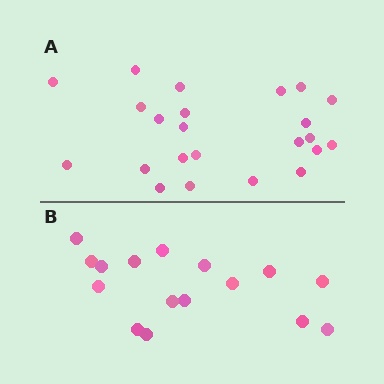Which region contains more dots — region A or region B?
Region A (the top region) has more dots.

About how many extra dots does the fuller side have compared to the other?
Region A has roughly 8 or so more dots than region B.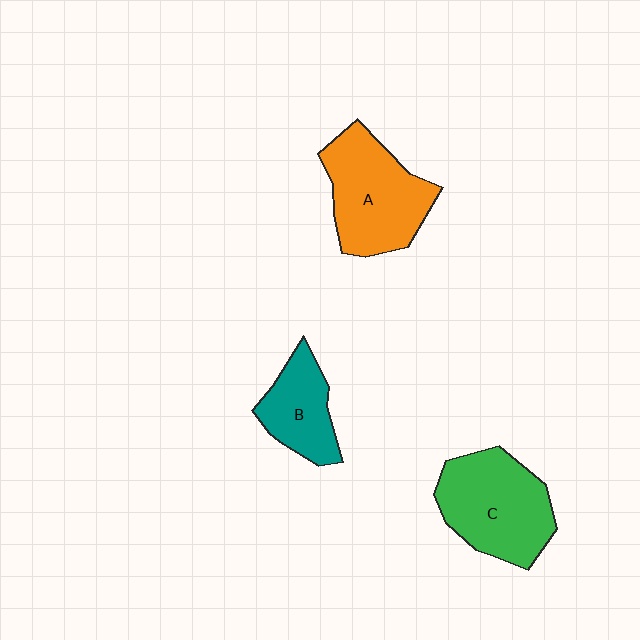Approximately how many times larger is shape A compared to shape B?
Approximately 1.6 times.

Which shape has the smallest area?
Shape B (teal).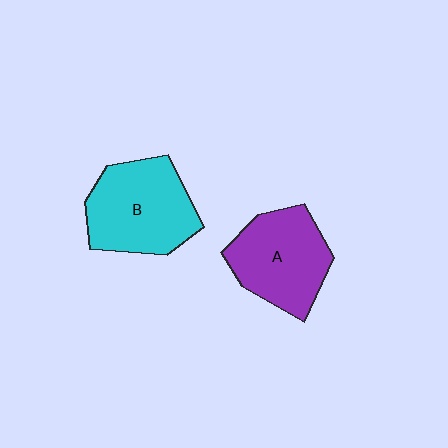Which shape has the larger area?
Shape B (cyan).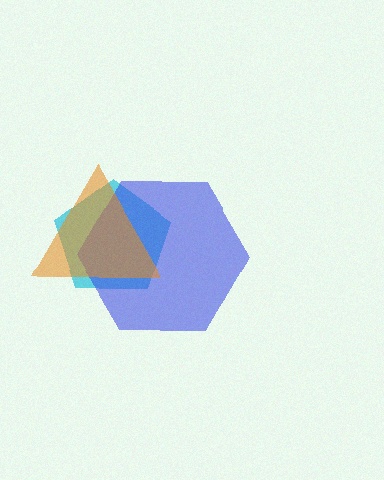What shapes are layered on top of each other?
The layered shapes are: a cyan pentagon, a blue hexagon, an orange triangle.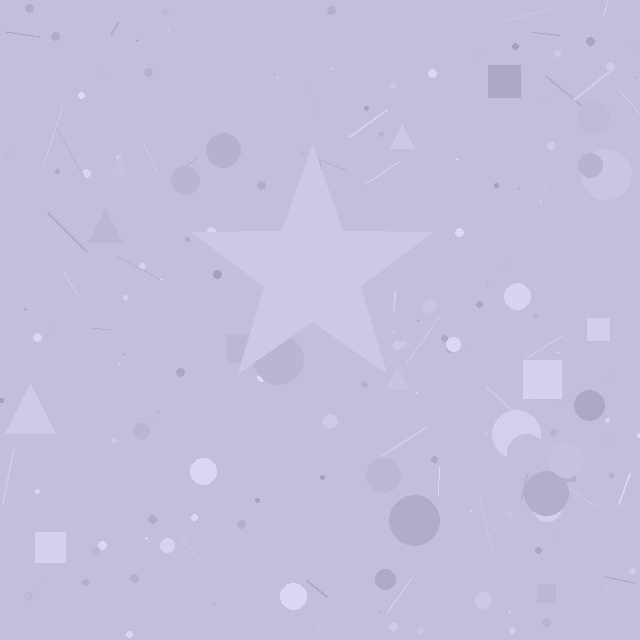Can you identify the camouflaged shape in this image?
The camouflaged shape is a star.